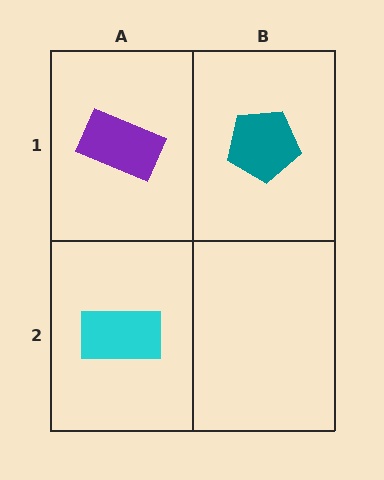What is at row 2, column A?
A cyan rectangle.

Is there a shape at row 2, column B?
No, that cell is empty.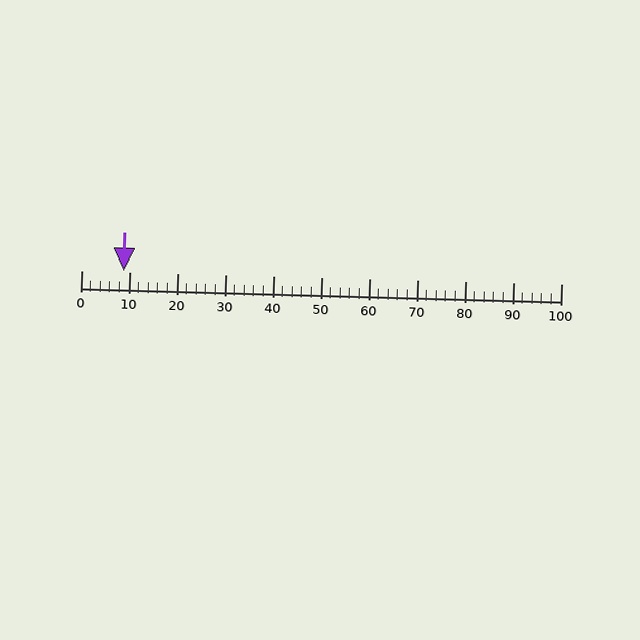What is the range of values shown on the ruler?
The ruler shows values from 0 to 100.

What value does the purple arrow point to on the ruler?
The purple arrow points to approximately 9.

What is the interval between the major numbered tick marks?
The major tick marks are spaced 10 units apart.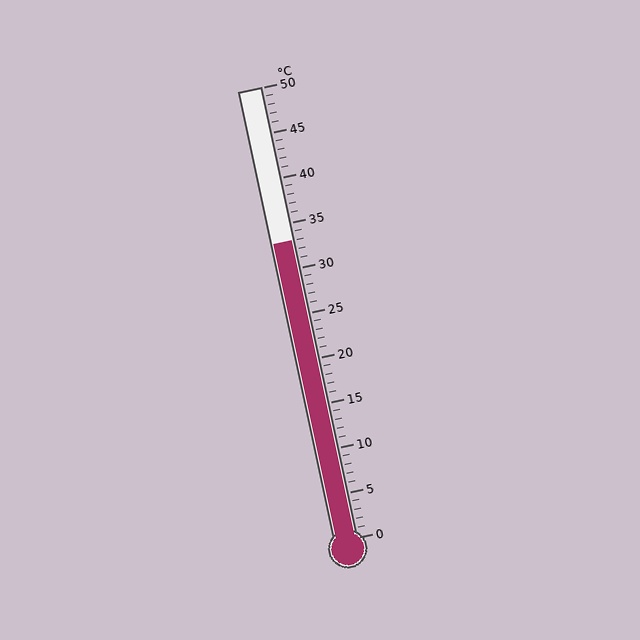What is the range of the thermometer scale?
The thermometer scale ranges from 0°C to 50°C.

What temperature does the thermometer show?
The thermometer shows approximately 33°C.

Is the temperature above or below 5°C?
The temperature is above 5°C.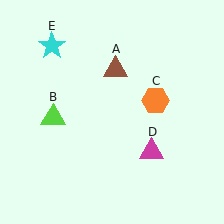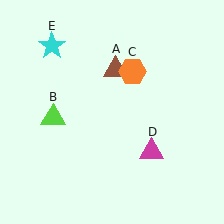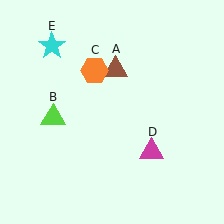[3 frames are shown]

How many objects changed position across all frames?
1 object changed position: orange hexagon (object C).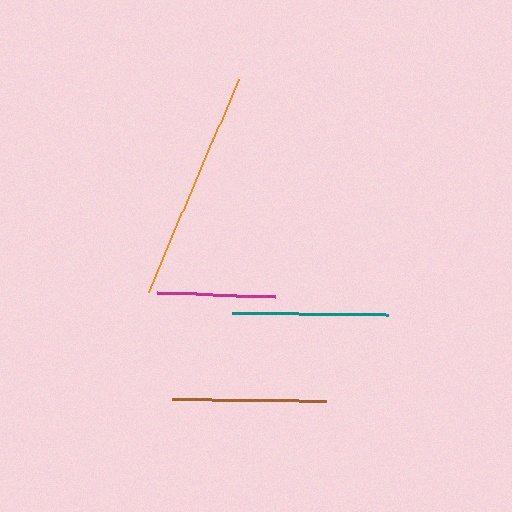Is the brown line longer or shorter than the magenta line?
The brown line is longer than the magenta line.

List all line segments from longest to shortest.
From longest to shortest: orange, teal, brown, magenta.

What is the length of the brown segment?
The brown segment is approximately 154 pixels long.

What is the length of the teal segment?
The teal segment is approximately 156 pixels long.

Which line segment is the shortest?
The magenta line is the shortest at approximately 118 pixels.